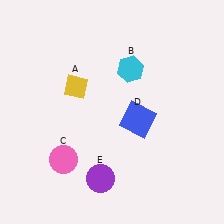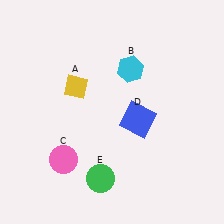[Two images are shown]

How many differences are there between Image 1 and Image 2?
There is 1 difference between the two images.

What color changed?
The circle (E) changed from purple in Image 1 to green in Image 2.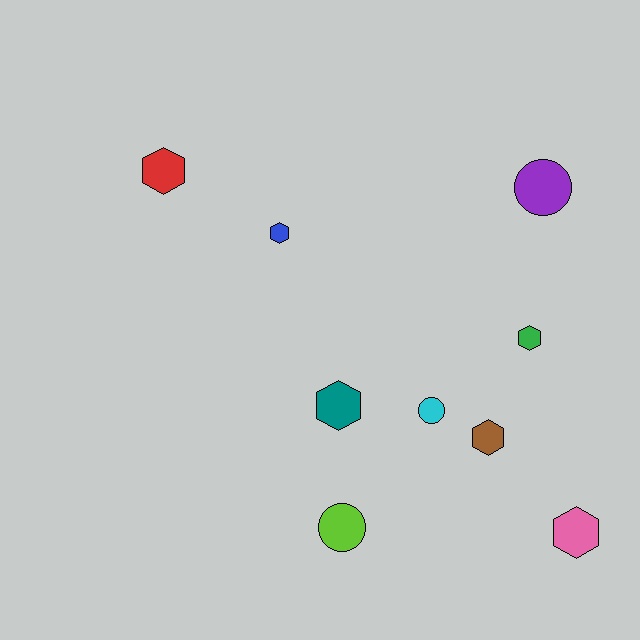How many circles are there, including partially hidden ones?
There are 3 circles.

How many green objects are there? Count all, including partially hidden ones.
There is 1 green object.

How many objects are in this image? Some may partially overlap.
There are 9 objects.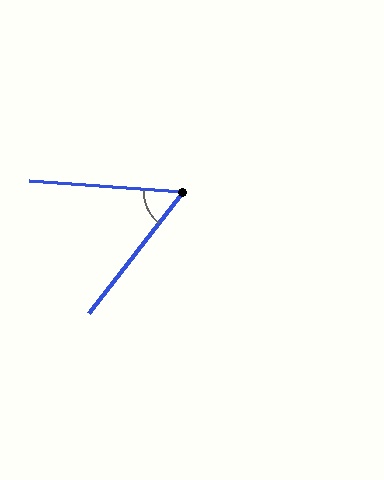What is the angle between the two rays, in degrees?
Approximately 56 degrees.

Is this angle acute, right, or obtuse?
It is acute.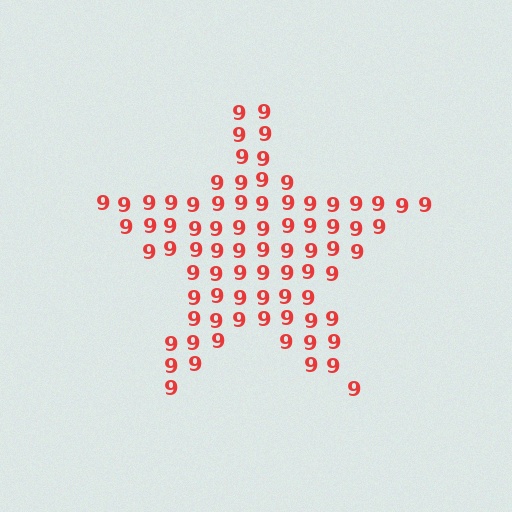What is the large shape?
The large shape is a star.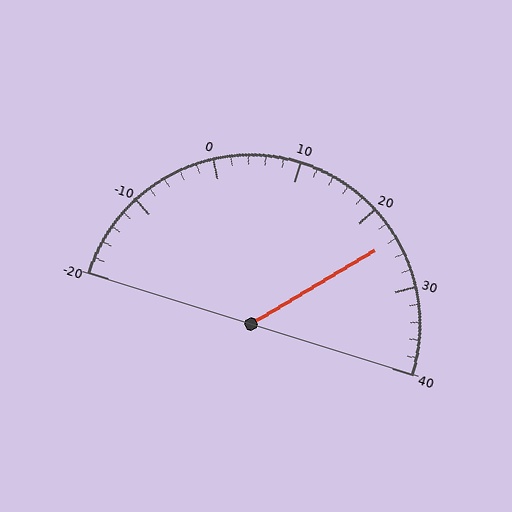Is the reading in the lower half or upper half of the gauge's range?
The reading is in the upper half of the range (-20 to 40).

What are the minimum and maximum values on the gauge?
The gauge ranges from -20 to 40.